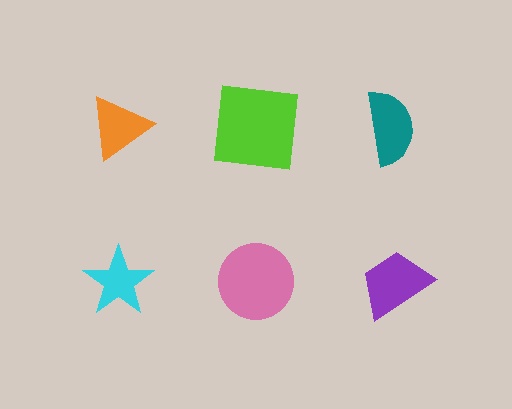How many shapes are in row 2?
3 shapes.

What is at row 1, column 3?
A teal semicircle.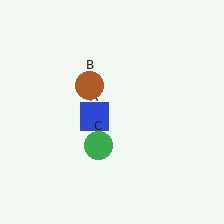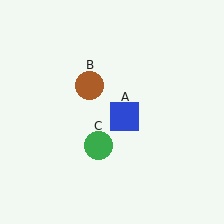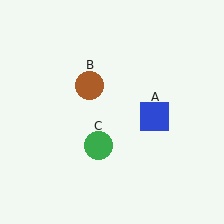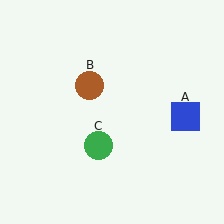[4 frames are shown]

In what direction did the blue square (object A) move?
The blue square (object A) moved right.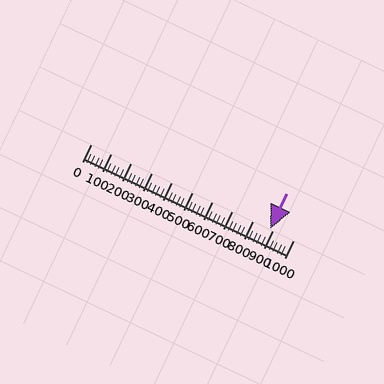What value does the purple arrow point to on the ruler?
The purple arrow points to approximately 885.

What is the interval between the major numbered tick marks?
The major tick marks are spaced 100 units apart.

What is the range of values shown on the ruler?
The ruler shows values from 0 to 1000.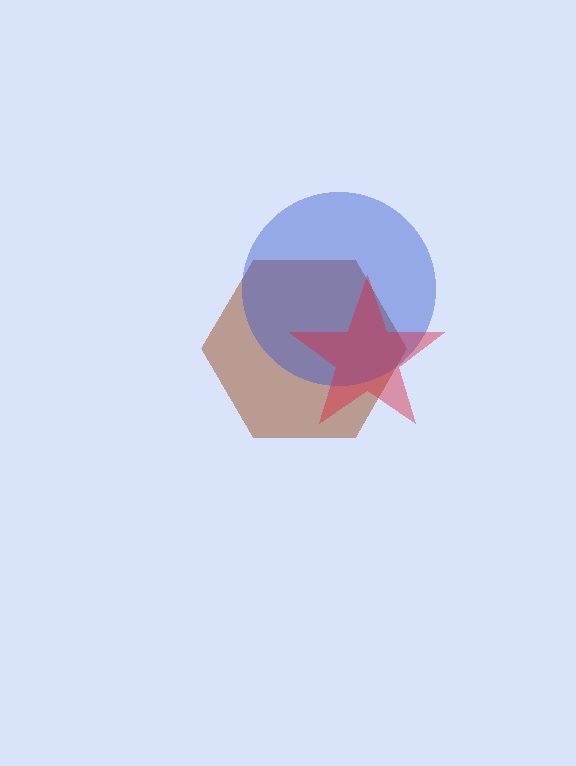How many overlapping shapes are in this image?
There are 3 overlapping shapes in the image.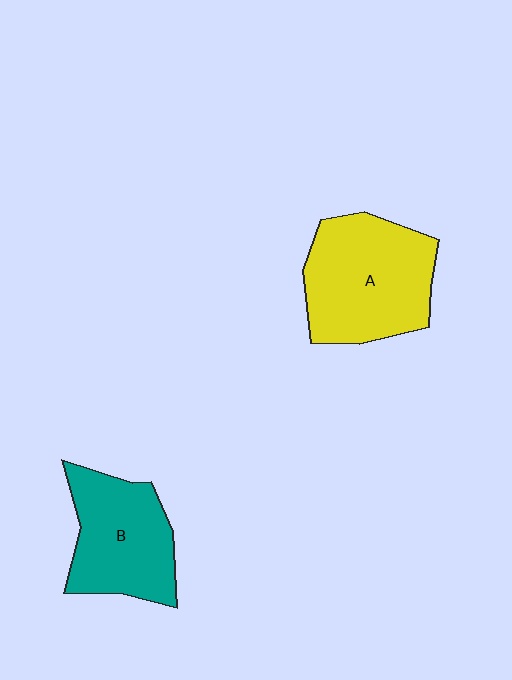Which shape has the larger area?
Shape A (yellow).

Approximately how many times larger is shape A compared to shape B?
Approximately 1.2 times.